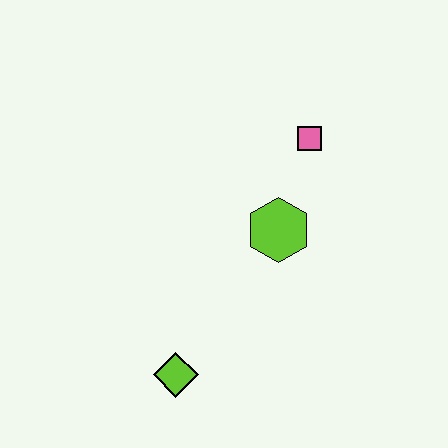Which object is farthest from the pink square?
The lime diamond is farthest from the pink square.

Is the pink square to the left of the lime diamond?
No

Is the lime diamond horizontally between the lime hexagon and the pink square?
No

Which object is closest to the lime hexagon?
The pink square is closest to the lime hexagon.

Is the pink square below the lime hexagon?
No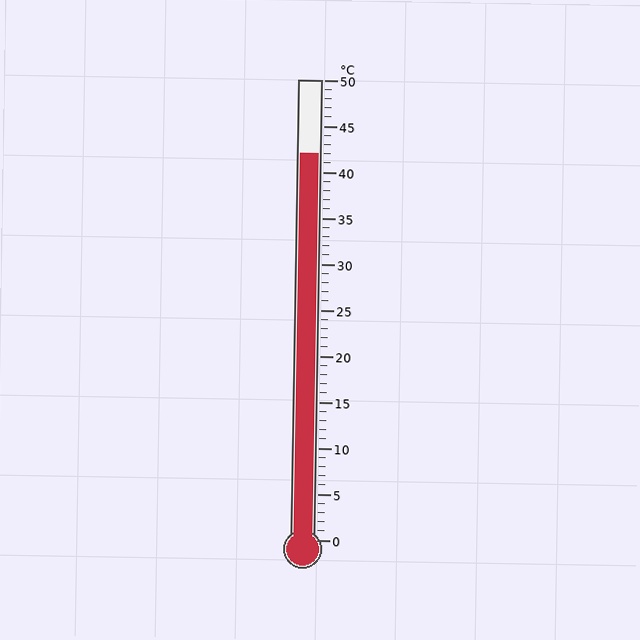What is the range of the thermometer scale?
The thermometer scale ranges from 0°C to 50°C.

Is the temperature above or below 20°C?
The temperature is above 20°C.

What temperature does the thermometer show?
The thermometer shows approximately 42°C.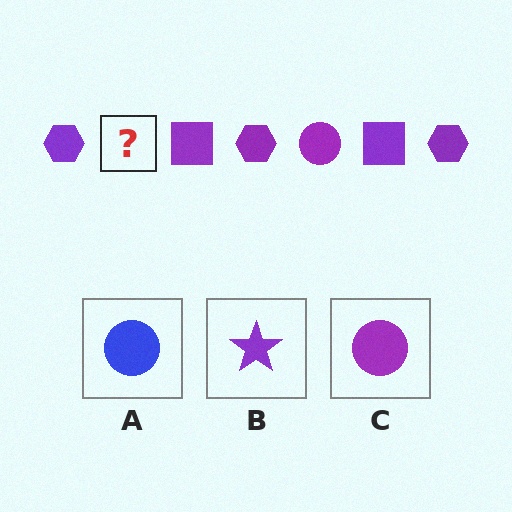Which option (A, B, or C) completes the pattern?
C.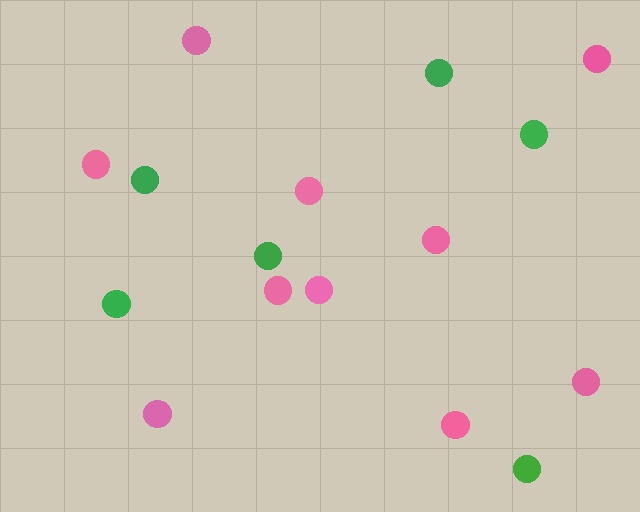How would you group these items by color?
There are 2 groups: one group of green circles (6) and one group of pink circles (10).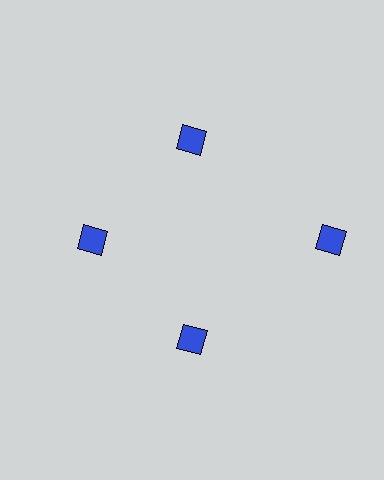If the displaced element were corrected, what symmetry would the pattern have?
It would have 4-fold rotational symmetry — the pattern would map onto itself every 90 degrees.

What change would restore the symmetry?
The symmetry would be restored by moving it inward, back onto the ring so that all 4 diamonds sit at equal angles and equal distance from the center.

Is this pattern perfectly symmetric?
No. The 4 blue diamonds are arranged in a ring, but one element near the 3 o'clock position is pushed outward from the center, breaking the 4-fold rotational symmetry.